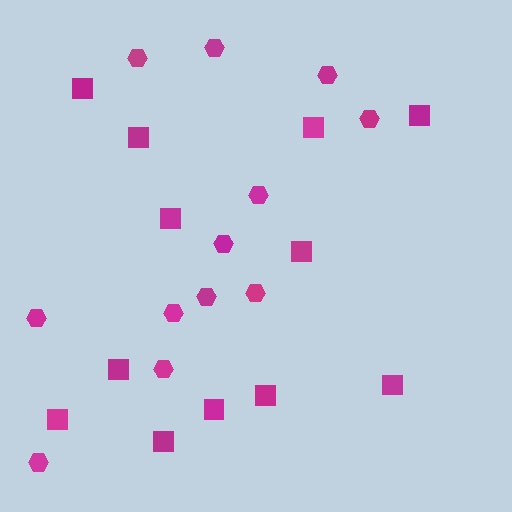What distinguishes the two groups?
There are 2 groups: one group of squares (12) and one group of hexagons (12).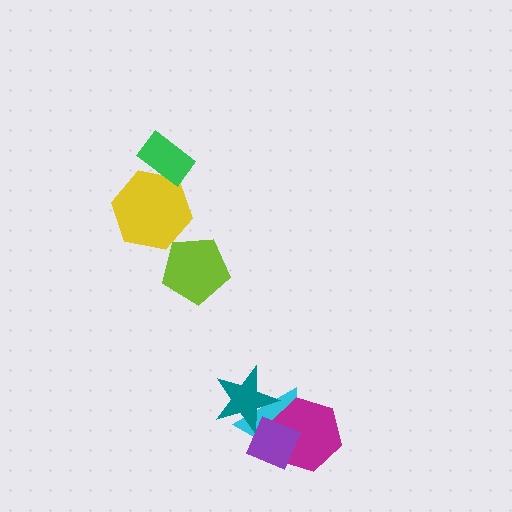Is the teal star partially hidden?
Yes, it is partially covered by another shape.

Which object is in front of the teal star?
The purple diamond is in front of the teal star.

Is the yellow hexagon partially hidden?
Yes, it is partially covered by another shape.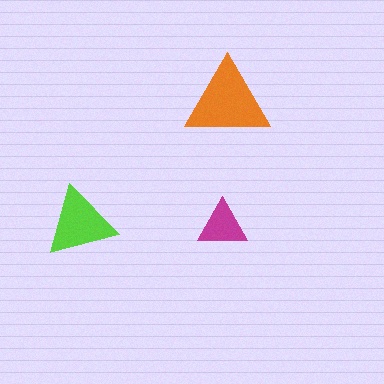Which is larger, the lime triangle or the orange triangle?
The orange one.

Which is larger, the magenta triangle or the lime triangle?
The lime one.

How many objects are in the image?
There are 3 objects in the image.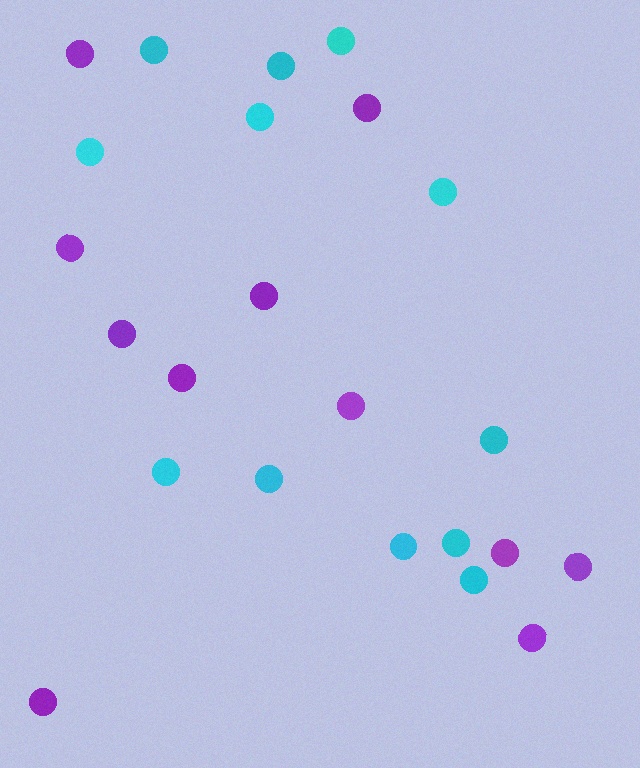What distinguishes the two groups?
There are 2 groups: one group of purple circles (11) and one group of cyan circles (12).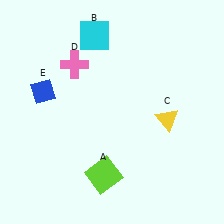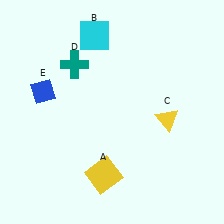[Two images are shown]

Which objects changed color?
A changed from lime to yellow. D changed from pink to teal.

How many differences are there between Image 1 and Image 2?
There are 2 differences between the two images.